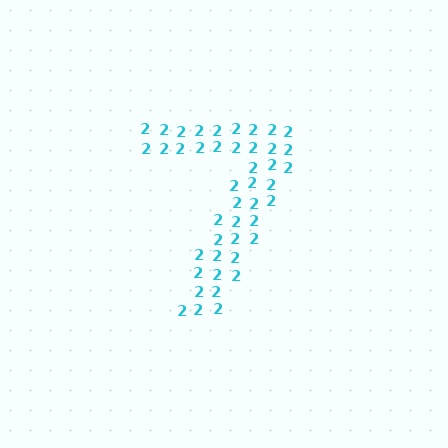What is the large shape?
The large shape is the digit 7.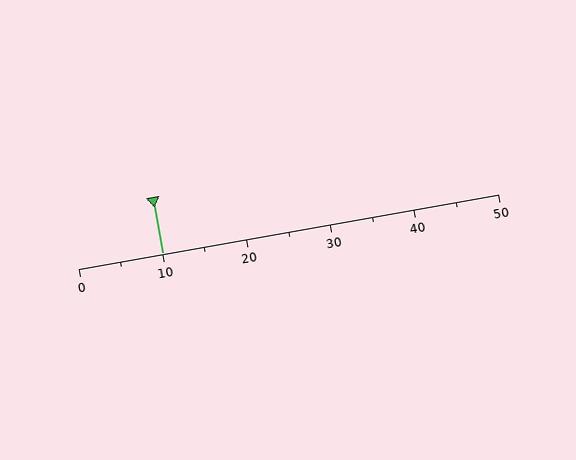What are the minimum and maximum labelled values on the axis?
The axis runs from 0 to 50.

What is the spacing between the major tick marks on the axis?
The major ticks are spaced 10 apart.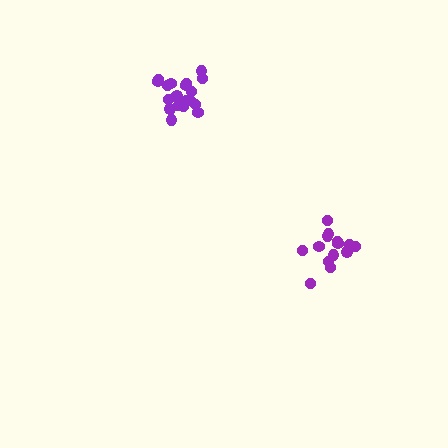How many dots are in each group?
Group 1: 20 dots, Group 2: 14 dots (34 total).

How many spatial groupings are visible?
There are 2 spatial groupings.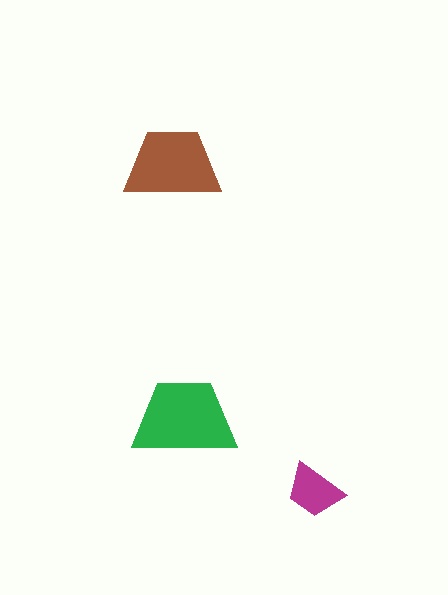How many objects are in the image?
There are 3 objects in the image.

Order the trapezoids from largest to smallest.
the green one, the brown one, the magenta one.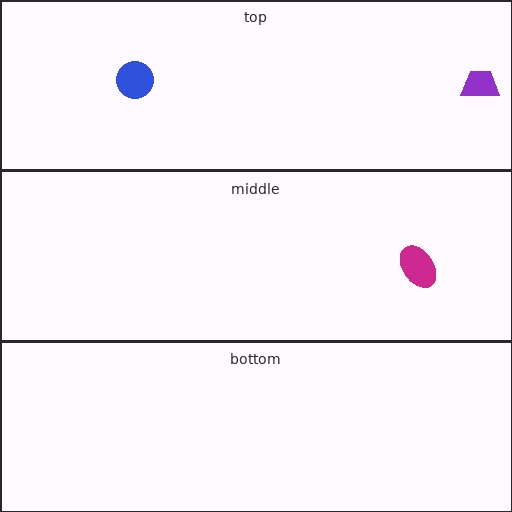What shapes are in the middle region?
The magenta ellipse.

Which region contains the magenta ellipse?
The middle region.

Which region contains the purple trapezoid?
The top region.